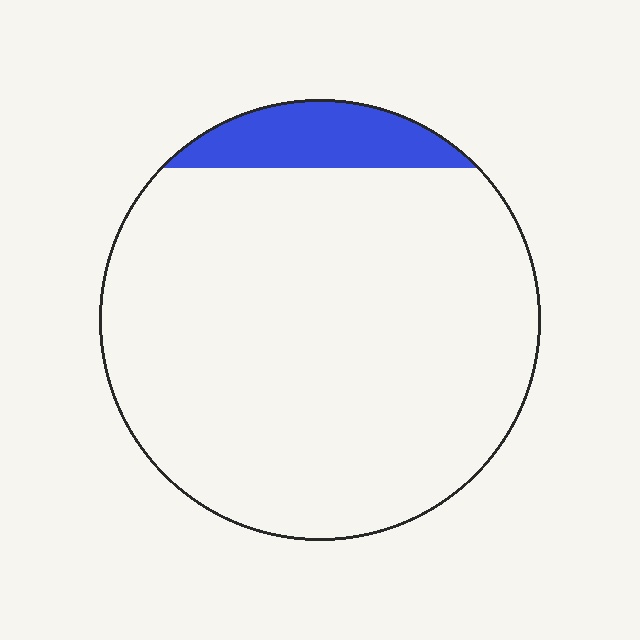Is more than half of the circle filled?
No.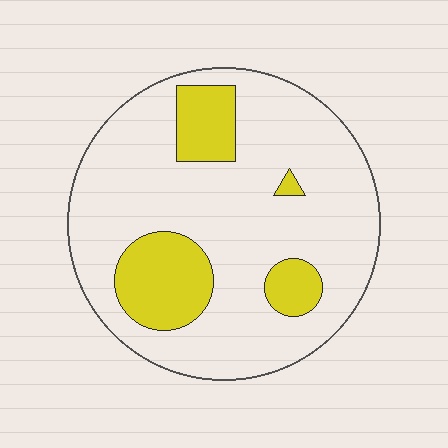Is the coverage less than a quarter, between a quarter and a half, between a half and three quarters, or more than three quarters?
Less than a quarter.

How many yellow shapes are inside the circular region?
4.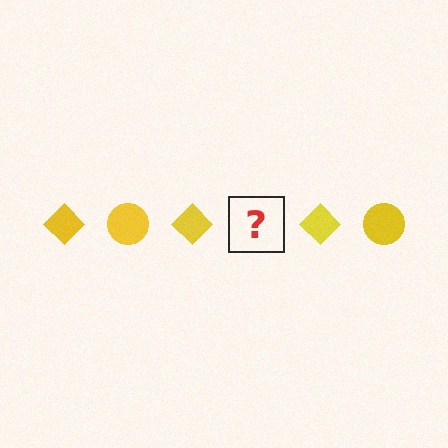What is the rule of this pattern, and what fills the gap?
The rule is that the pattern cycles through diamond, circle shapes in yellow. The gap should be filled with a yellow circle.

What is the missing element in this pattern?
The missing element is a yellow circle.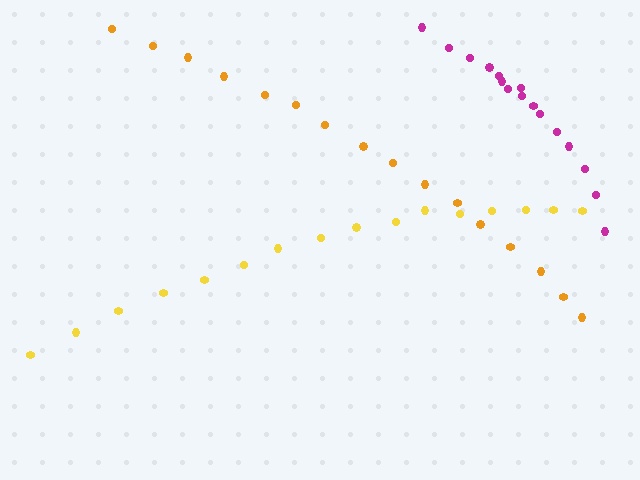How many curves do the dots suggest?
There are 3 distinct paths.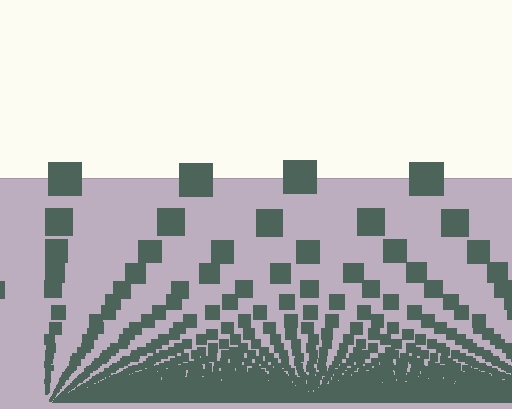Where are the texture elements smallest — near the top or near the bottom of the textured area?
Near the bottom.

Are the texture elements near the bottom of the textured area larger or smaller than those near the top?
Smaller. The gradient is inverted — elements near the bottom are smaller and denser.